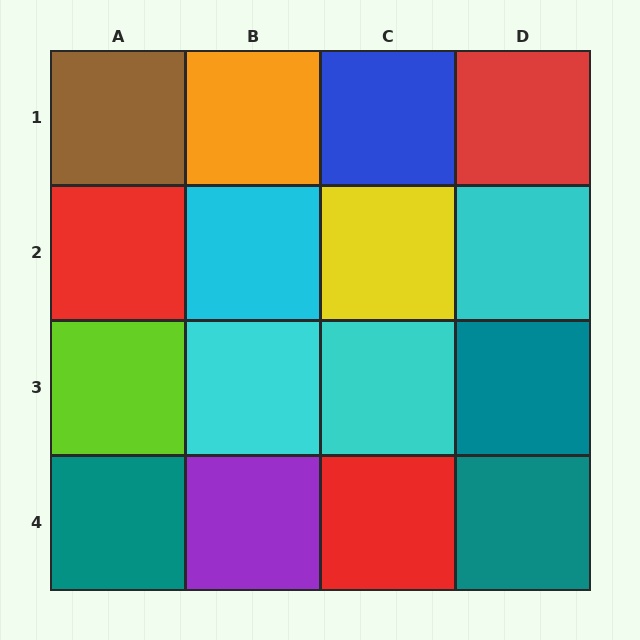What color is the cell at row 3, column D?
Teal.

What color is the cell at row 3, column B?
Cyan.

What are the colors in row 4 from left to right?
Teal, purple, red, teal.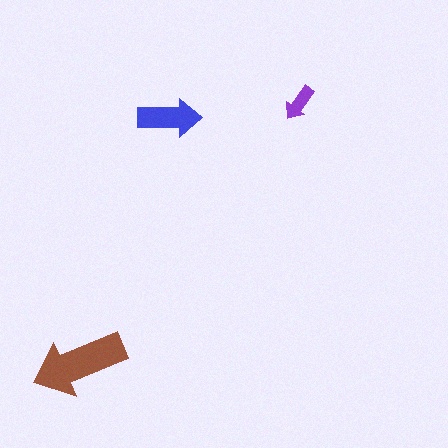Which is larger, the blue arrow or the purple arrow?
The blue one.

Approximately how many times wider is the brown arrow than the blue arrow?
About 1.5 times wider.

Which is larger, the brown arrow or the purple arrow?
The brown one.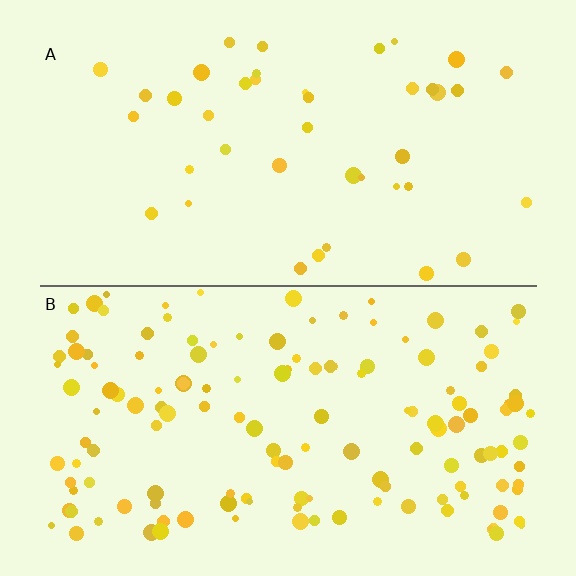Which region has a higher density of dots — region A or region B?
B (the bottom).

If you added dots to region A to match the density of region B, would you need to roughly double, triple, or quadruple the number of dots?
Approximately triple.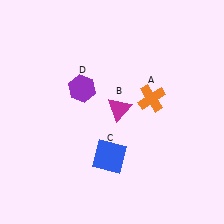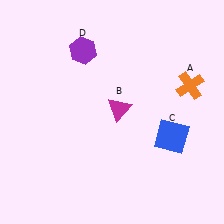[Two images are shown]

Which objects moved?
The objects that moved are: the orange cross (A), the blue square (C), the purple hexagon (D).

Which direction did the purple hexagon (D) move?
The purple hexagon (D) moved up.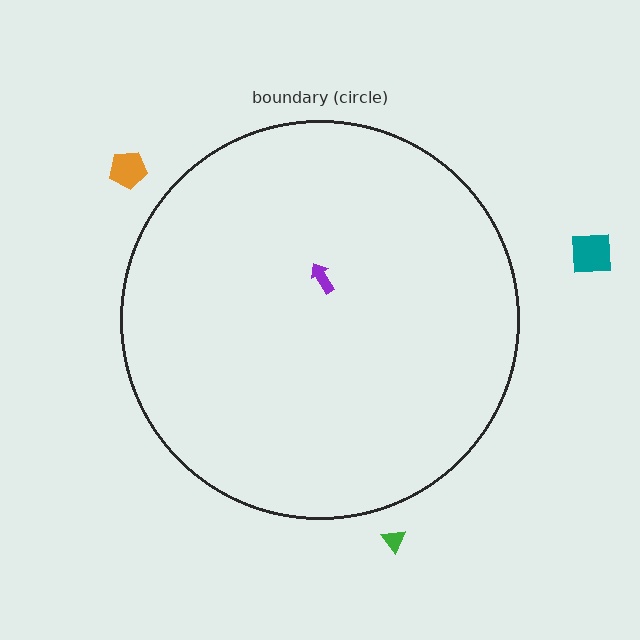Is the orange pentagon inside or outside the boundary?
Outside.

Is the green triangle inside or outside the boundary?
Outside.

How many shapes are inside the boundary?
1 inside, 3 outside.